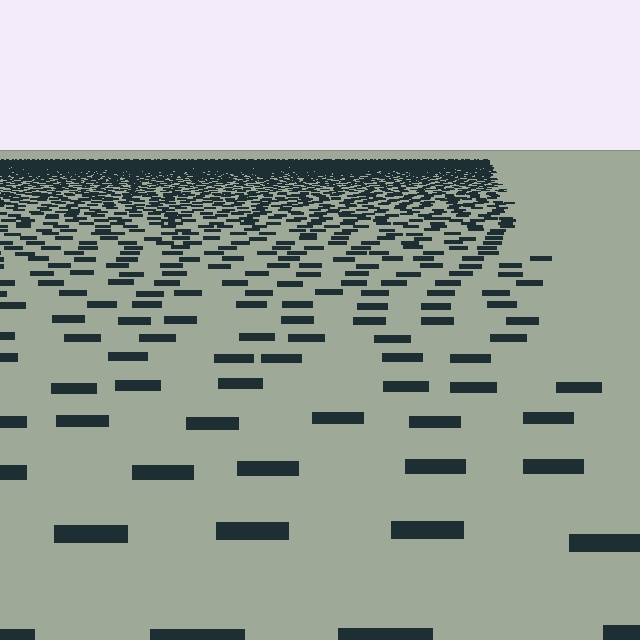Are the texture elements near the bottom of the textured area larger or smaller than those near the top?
Larger. Near the bottom, elements are closer to the viewer and appear at a bigger on-screen size.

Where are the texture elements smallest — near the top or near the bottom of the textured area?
Near the top.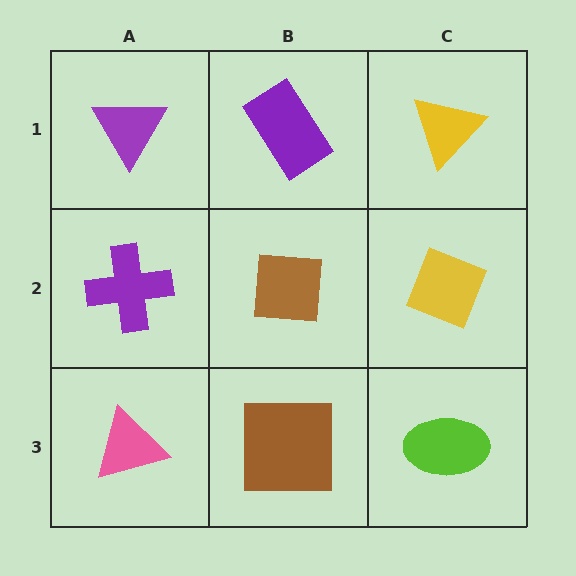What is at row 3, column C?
A lime ellipse.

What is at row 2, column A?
A purple cross.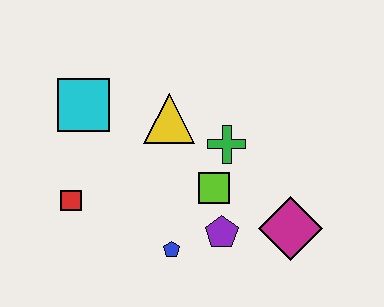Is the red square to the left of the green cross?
Yes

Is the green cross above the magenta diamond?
Yes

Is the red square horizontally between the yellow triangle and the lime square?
No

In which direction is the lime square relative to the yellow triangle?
The lime square is below the yellow triangle.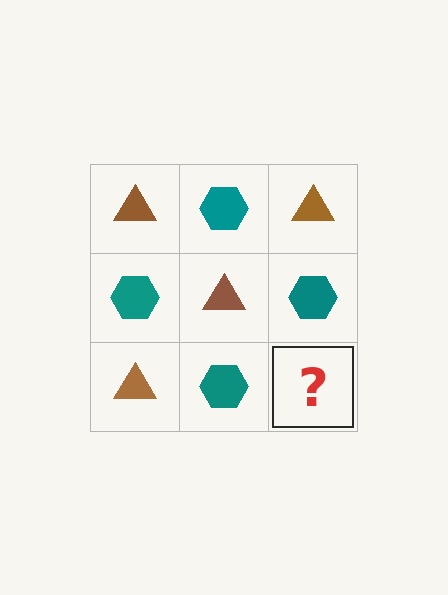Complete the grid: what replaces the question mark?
The question mark should be replaced with a brown triangle.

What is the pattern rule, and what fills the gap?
The rule is that it alternates brown triangle and teal hexagon in a checkerboard pattern. The gap should be filled with a brown triangle.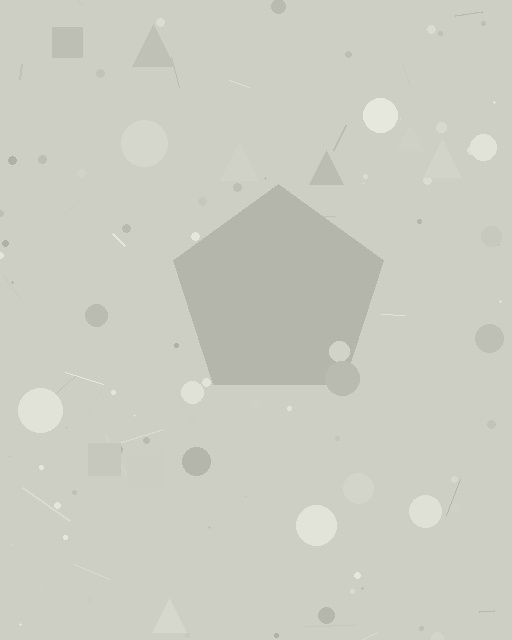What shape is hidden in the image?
A pentagon is hidden in the image.